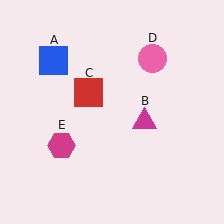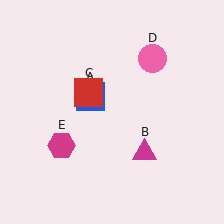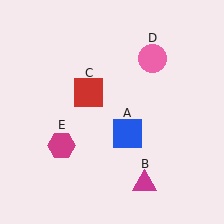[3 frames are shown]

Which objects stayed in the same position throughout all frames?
Red square (object C) and pink circle (object D) and magenta hexagon (object E) remained stationary.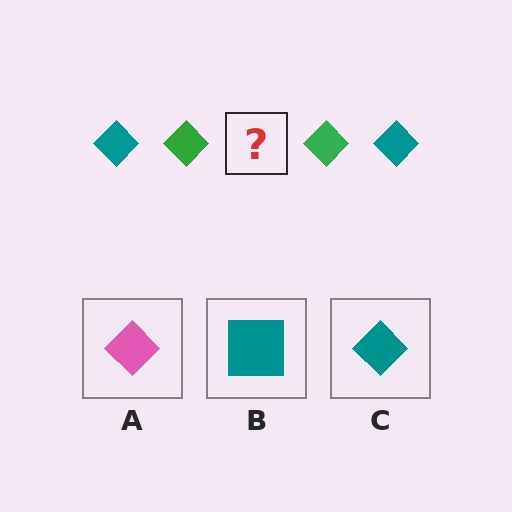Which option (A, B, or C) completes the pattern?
C.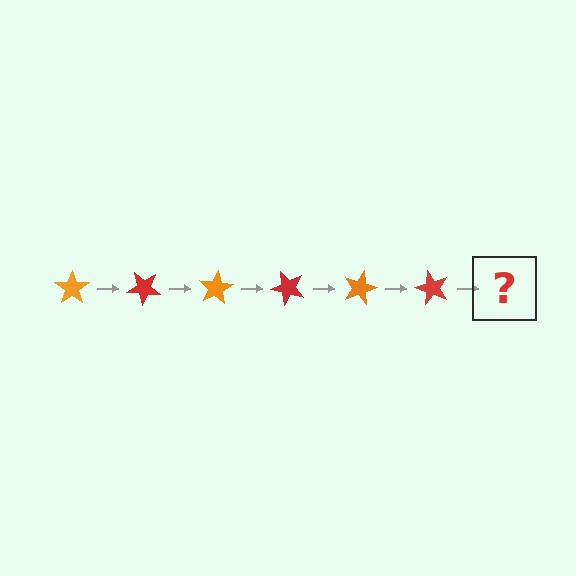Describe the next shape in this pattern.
It should be an orange star, rotated 240 degrees from the start.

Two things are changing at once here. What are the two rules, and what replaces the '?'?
The two rules are that it rotates 40 degrees each step and the color cycles through orange and red. The '?' should be an orange star, rotated 240 degrees from the start.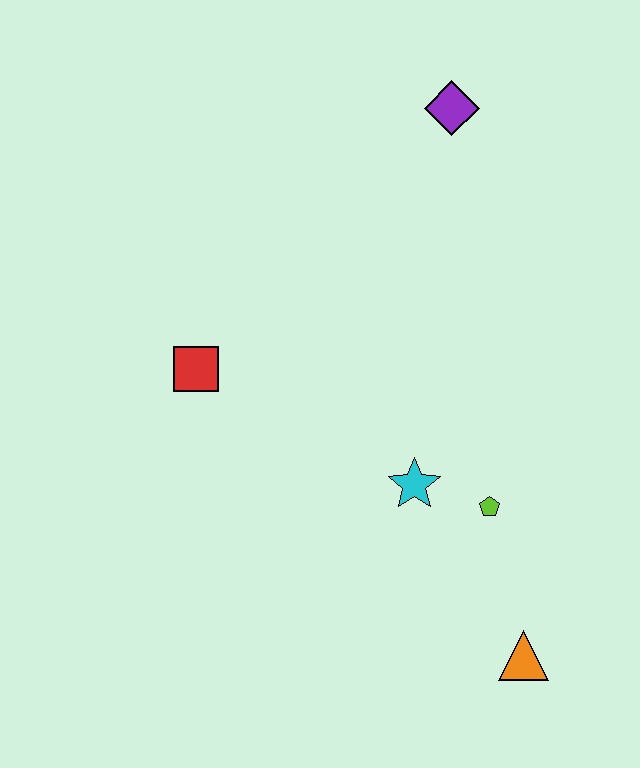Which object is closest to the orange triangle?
The lime pentagon is closest to the orange triangle.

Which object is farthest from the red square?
The orange triangle is farthest from the red square.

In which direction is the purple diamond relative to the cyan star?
The purple diamond is above the cyan star.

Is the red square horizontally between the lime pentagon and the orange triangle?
No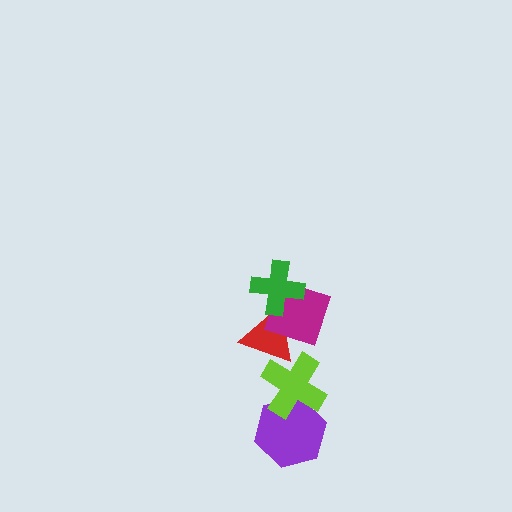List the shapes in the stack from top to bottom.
From top to bottom: the green cross, the magenta square, the red triangle, the lime cross, the purple hexagon.